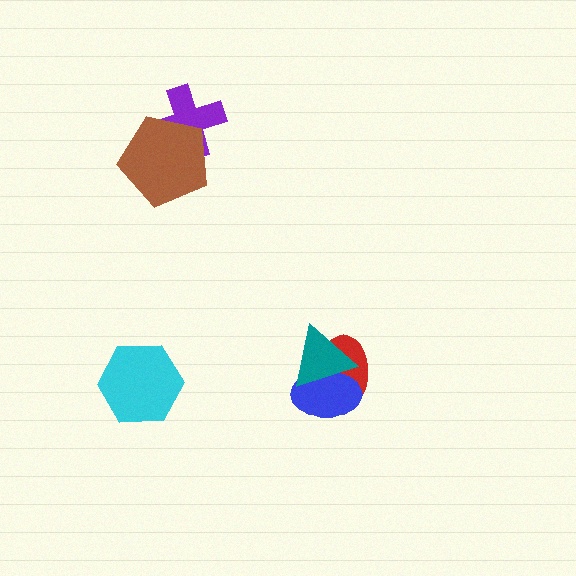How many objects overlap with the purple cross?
1 object overlaps with the purple cross.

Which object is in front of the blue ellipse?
The teal triangle is in front of the blue ellipse.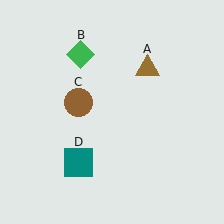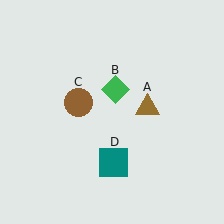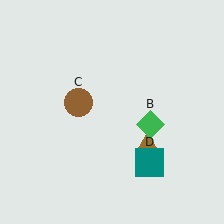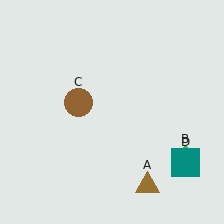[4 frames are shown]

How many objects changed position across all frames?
3 objects changed position: brown triangle (object A), green diamond (object B), teal square (object D).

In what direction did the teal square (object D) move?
The teal square (object D) moved right.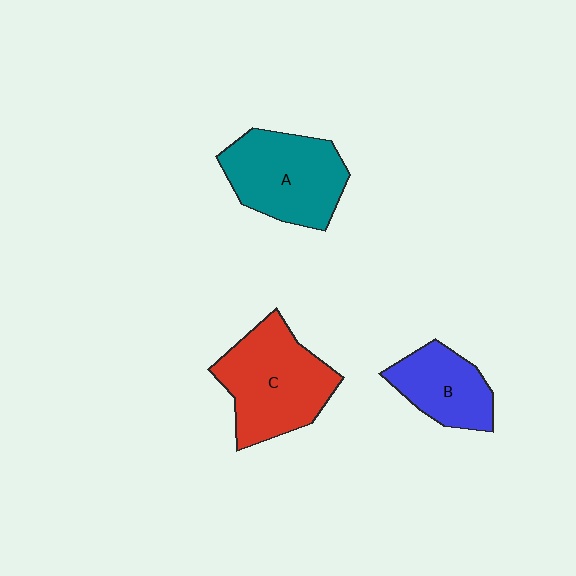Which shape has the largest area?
Shape C (red).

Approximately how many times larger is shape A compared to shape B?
Approximately 1.5 times.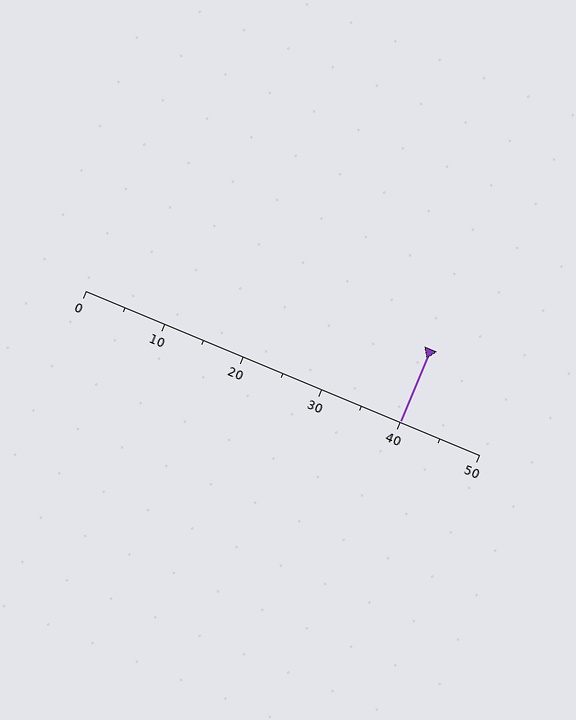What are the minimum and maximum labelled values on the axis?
The axis runs from 0 to 50.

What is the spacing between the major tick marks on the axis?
The major ticks are spaced 10 apart.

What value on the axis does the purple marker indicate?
The marker indicates approximately 40.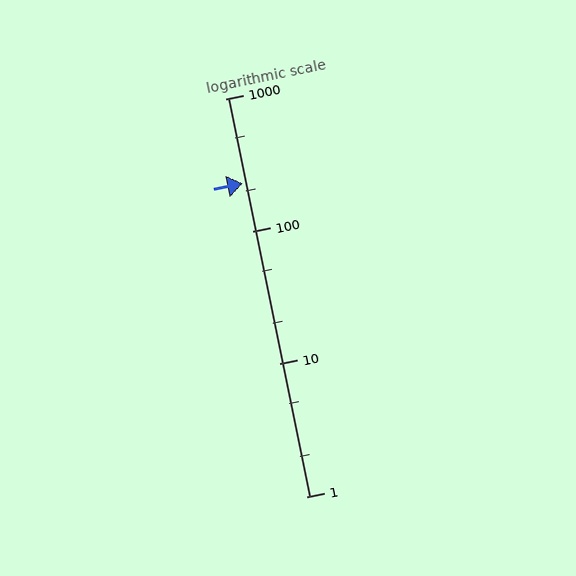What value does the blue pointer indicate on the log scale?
The pointer indicates approximately 230.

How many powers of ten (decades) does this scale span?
The scale spans 3 decades, from 1 to 1000.